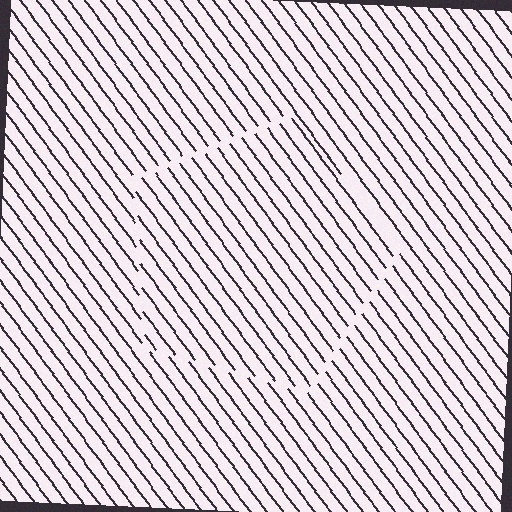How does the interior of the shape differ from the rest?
The interior of the shape contains the same grating, shifted by half a period — the contour is defined by the phase discontinuity where line-ends from the inner and outer gratings abut.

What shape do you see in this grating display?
An illusory pentagon. The interior of the shape contains the same grating, shifted by half a period — the contour is defined by the phase discontinuity where line-ends from the inner and outer gratings abut.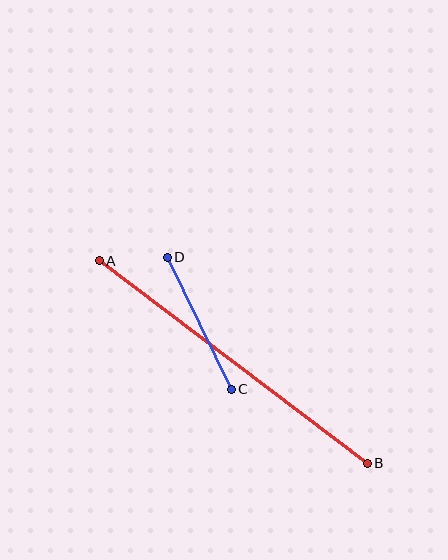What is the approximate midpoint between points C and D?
The midpoint is at approximately (199, 323) pixels.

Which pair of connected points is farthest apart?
Points A and B are farthest apart.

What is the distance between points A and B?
The distance is approximately 336 pixels.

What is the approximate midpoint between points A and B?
The midpoint is at approximately (233, 362) pixels.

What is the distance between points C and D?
The distance is approximately 147 pixels.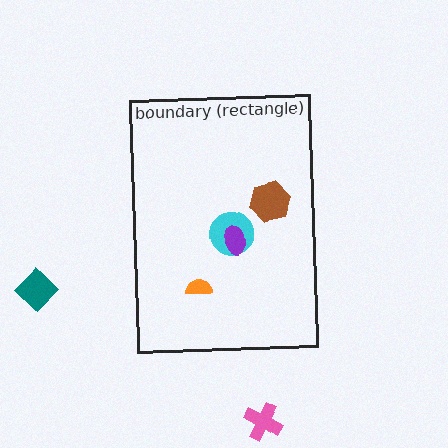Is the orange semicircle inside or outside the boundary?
Inside.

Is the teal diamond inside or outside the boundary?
Outside.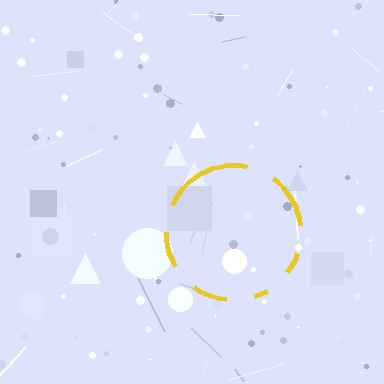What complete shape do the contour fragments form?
The contour fragments form a circle.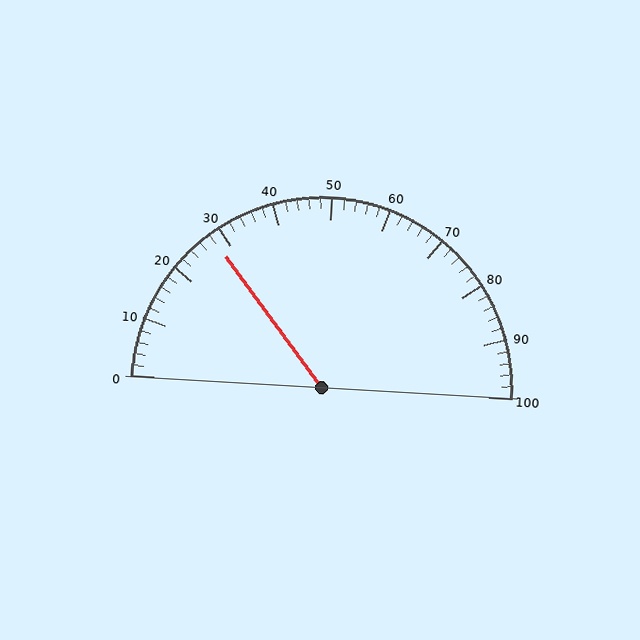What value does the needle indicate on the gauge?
The needle indicates approximately 28.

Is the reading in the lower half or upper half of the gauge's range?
The reading is in the lower half of the range (0 to 100).